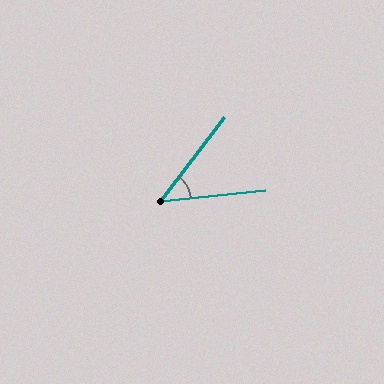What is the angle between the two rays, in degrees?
Approximately 47 degrees.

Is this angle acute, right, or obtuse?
It is acute.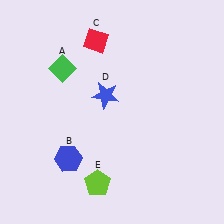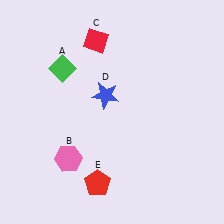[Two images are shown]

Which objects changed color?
B changed from blue to pink. E changed from lime to red.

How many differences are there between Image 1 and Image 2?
There are 2 differences between the two images.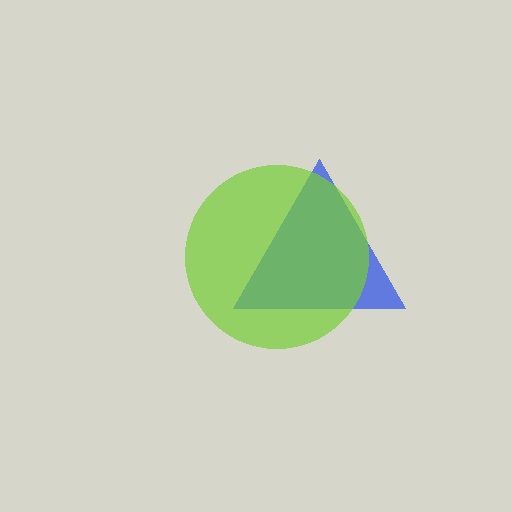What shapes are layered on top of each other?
The layered shapes are: a blue triangle, a lime circle.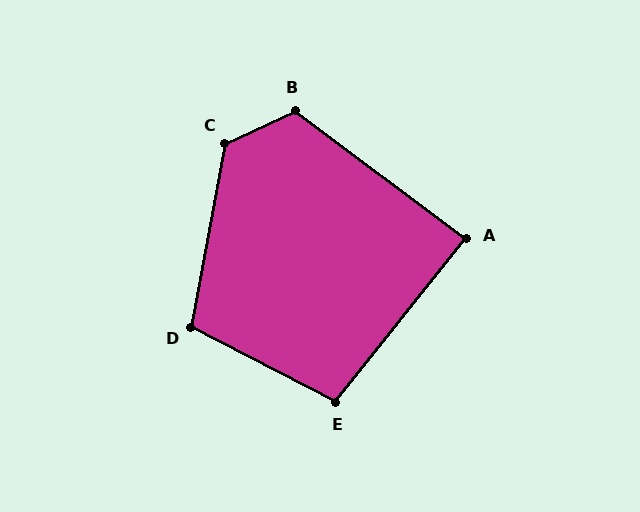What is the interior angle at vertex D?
Approximately 107 degrees (obtuse).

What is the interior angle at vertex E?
Approximately 101 degrees (obtuse).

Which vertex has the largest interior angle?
C, at approximately 125 degrees.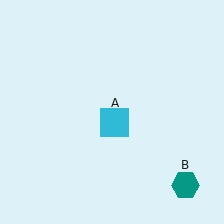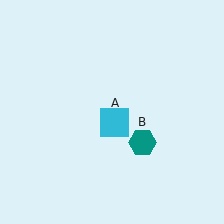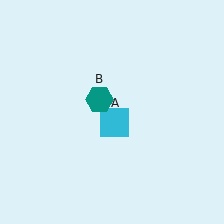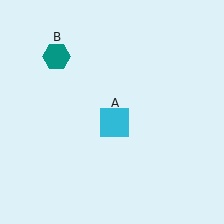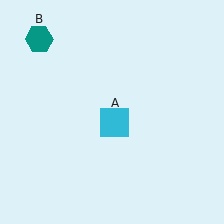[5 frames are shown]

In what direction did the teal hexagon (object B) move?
The teal hexagon (object B) moved up and to the left.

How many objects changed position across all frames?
1 object changed position: teal hexagon (object B).